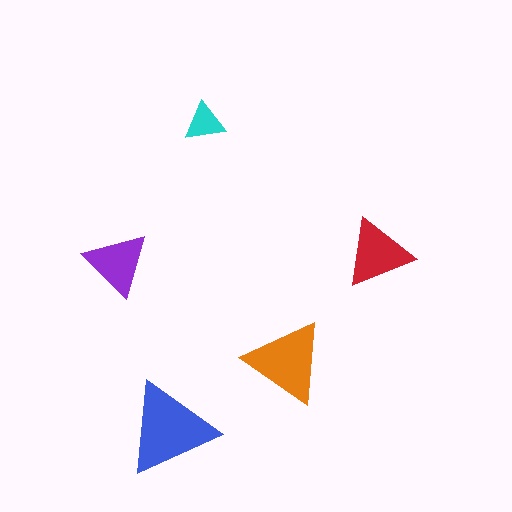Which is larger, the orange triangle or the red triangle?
The orange one.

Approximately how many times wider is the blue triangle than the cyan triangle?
About 2.5 times wider.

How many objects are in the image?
There are 5 objects in the image.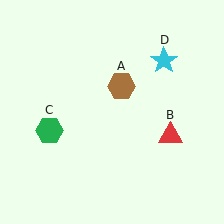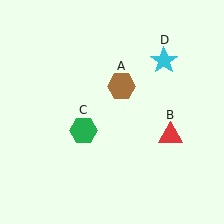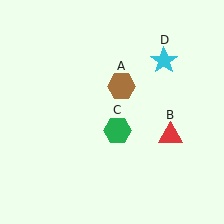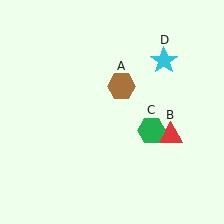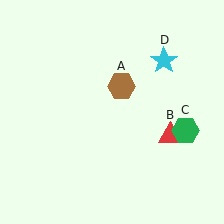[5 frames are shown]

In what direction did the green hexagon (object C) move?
The green hexagon (object C) moved right.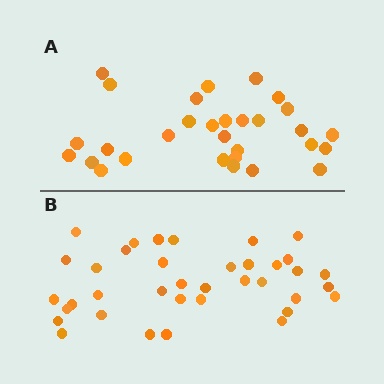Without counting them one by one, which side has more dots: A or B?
Region B (the bottom region) has more dots.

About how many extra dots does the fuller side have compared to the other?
Region B has roughly 8 or so more dots than region A.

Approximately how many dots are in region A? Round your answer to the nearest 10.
About 30 dots.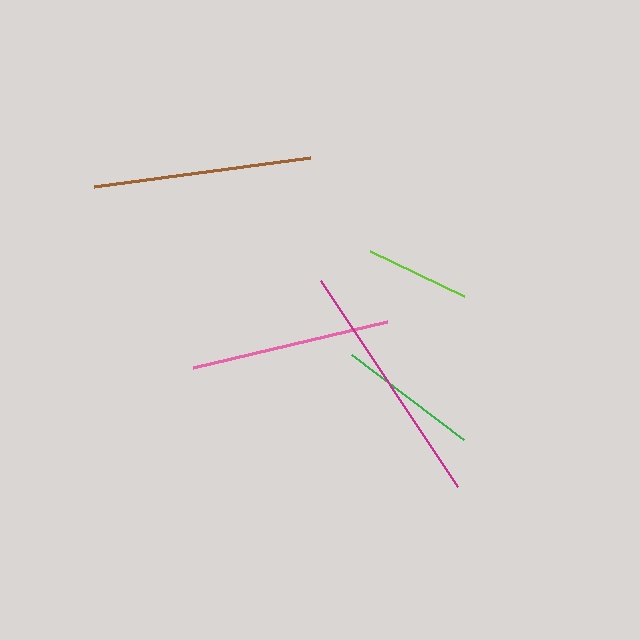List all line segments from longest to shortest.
From longest to shortest: magenta, brown, pink, green, lime.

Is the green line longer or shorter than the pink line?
The pink line is longer than the green line.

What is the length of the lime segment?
The lime segment is approximately 105 pixels long.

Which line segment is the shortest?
The lime line is the shortest at approximately 105 pixels.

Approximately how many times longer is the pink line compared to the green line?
The pink line is approximately 1.4 times the length of the green line.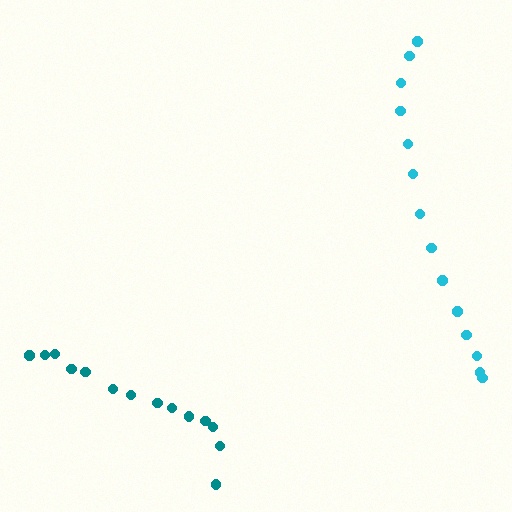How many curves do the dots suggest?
There are 2 distinct paths.